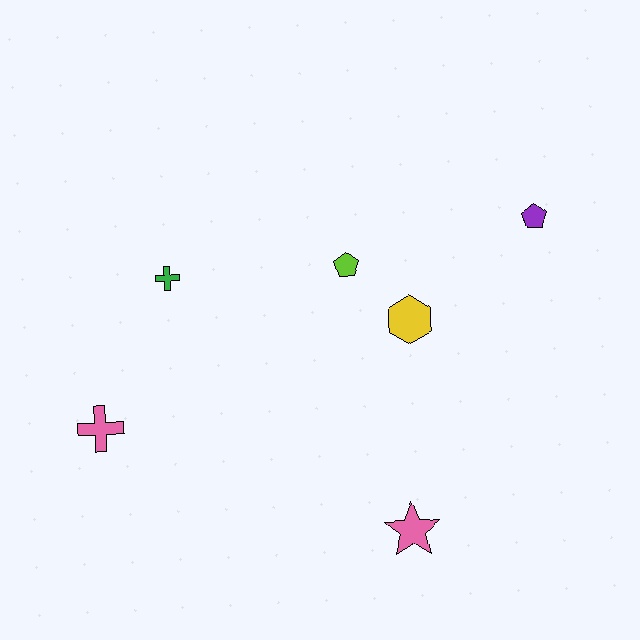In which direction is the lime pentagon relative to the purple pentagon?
The lime pentagon is to the left of the purple pentagon.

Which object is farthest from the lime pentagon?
The pink cross is farthest from the lime pentagon.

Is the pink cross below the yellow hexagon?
Yes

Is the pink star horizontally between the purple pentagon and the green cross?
Yes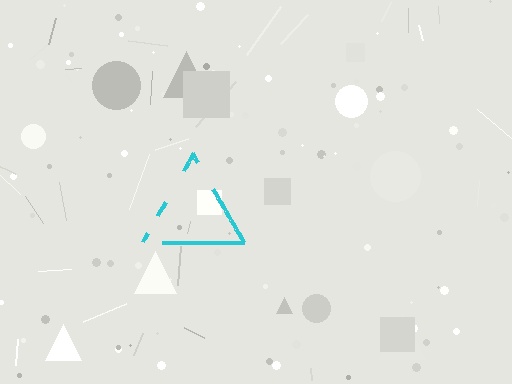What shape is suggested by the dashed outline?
The dashed outline suggests a triangle.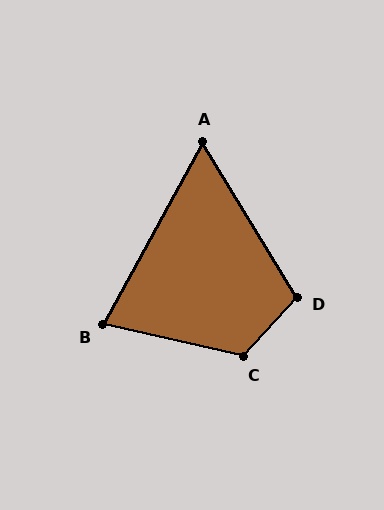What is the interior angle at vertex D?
Approximately 106 degrees (obtuse).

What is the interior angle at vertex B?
Approximately 74 degrees (acute).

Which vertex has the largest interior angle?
C, at approximately 120 degrees.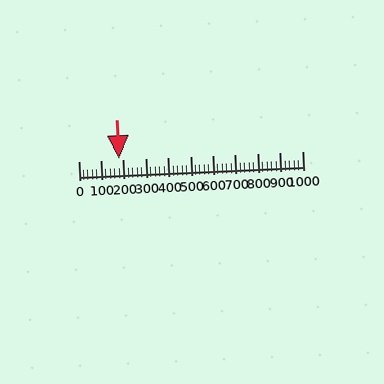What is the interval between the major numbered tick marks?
The major tick marks are spaced 100 units apart.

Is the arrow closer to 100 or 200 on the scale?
The arrow is closer to 200.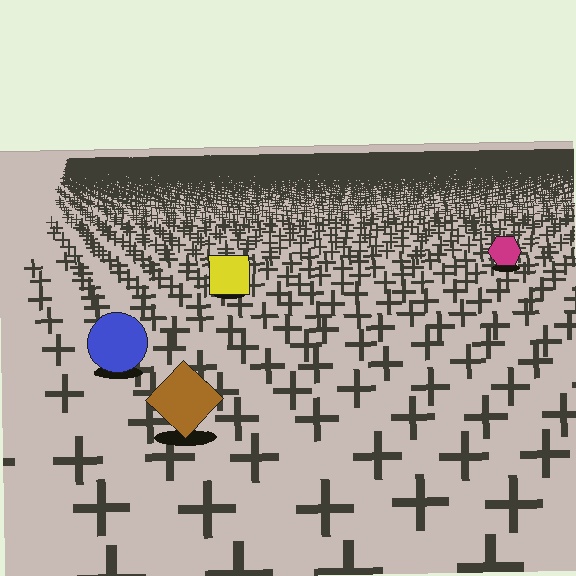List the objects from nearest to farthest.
From nearest to farthest: the brown diamond, the blue circle, the yellow square, the magenta hexagon.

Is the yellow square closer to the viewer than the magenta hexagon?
Yes. The yellow square is closer — you can tell from the texture gradient: the ground texture is coarser near it.